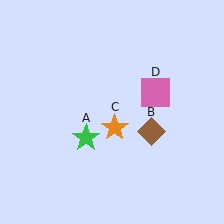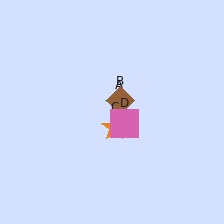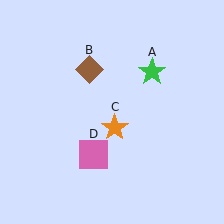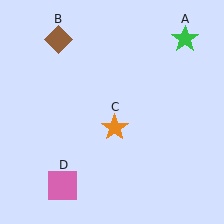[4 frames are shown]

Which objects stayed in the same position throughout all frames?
Orange star (object C) remained stationary.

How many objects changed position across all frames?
3 objects changed position: green star (object A), brown diamond (object B), pink square (object D).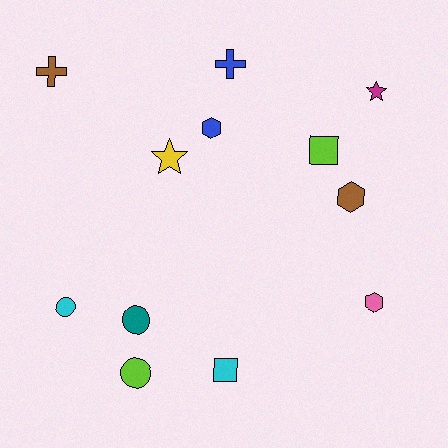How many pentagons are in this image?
There are no pentagons.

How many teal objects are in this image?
There is 1 teal object.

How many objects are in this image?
There are 12 objects.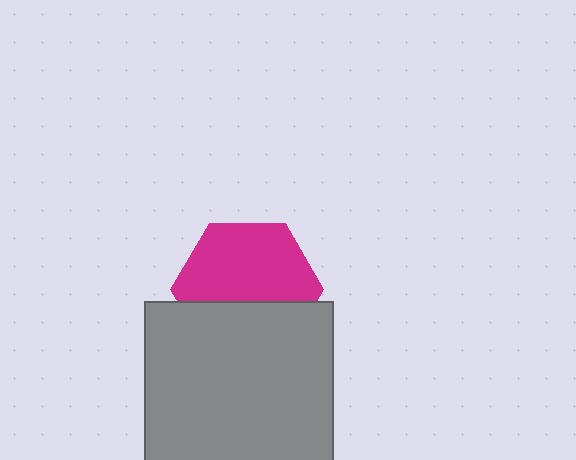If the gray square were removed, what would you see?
You would see the complete magenta hexagon.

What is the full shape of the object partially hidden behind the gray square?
The partially hidden object is a magenta hexagon.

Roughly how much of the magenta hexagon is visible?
About half of it is visible (roughly 62%).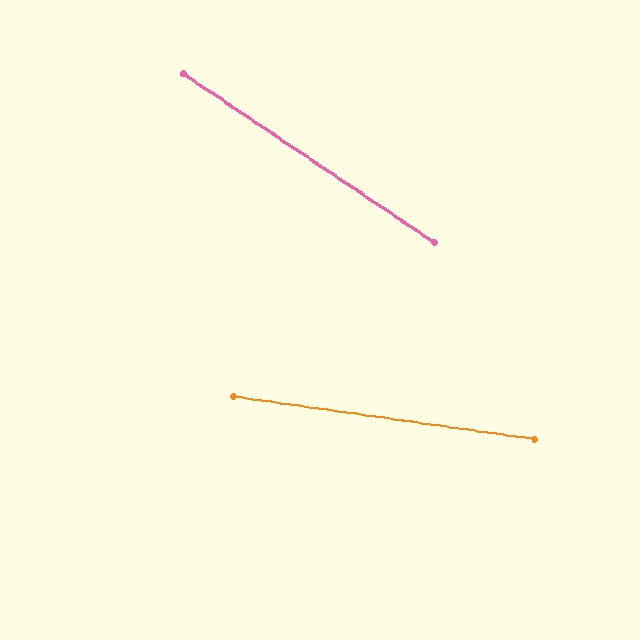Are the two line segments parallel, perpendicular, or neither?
Neither parallel nor perpendicular — they differ by about 26°.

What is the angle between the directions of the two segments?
Approximately 26 degrees.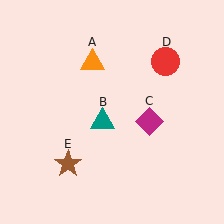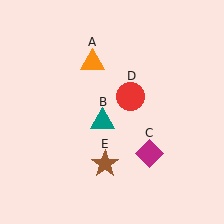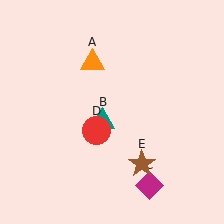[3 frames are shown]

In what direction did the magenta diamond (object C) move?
The magenta diamond (object C) moved down.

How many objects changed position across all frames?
3 objects changed position: magenta diamond (object C), red circle (object D), brown star (object E).